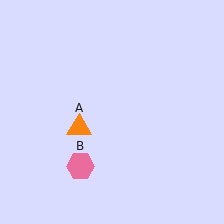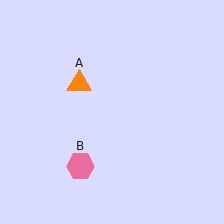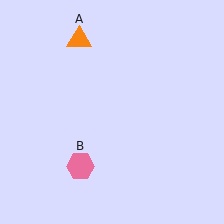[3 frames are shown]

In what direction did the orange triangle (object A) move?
The orange triangle (object A) moved up.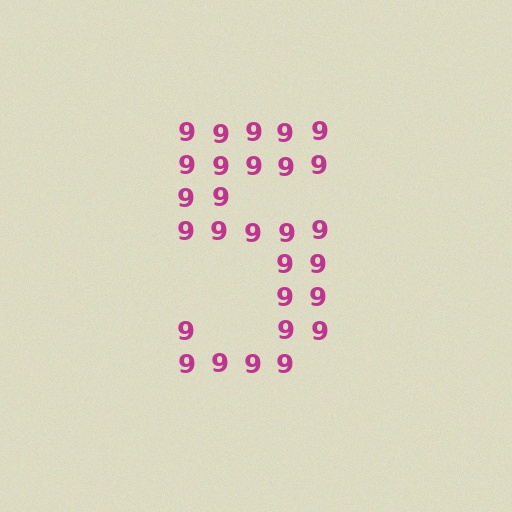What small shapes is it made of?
It is made of small digit 9's.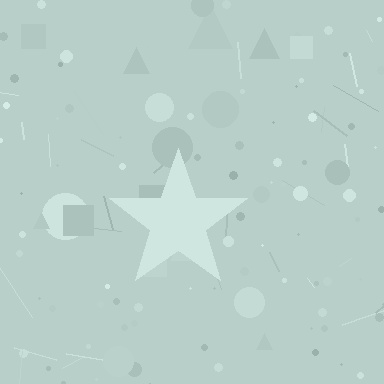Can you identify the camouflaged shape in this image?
The camouflaged shape is a star.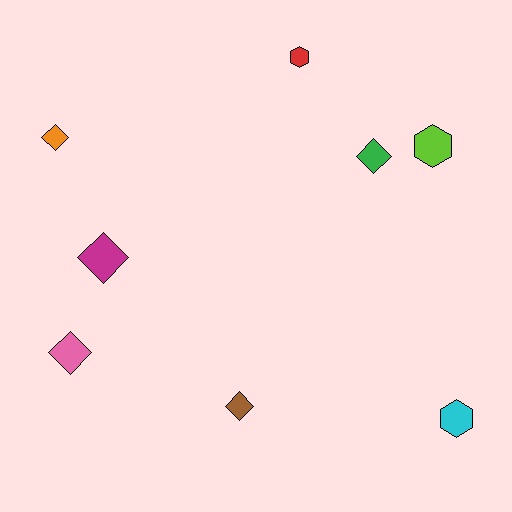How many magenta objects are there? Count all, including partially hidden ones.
There is 1 magenta object.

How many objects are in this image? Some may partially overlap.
There are 8 objects.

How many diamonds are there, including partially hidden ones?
There are 5 diamonds.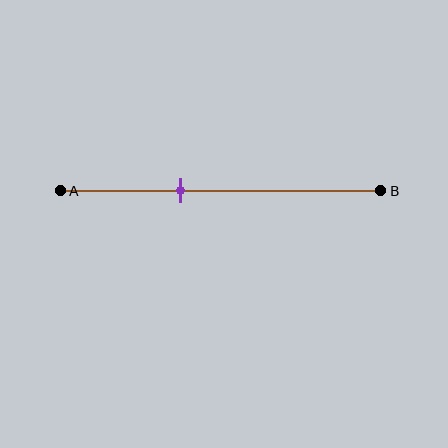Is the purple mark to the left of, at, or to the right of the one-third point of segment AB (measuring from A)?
The purple mark is to the right of the one-third point of segment AB.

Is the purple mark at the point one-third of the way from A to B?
No, the mark is at about 40% from A, not at the 33% one-third point.